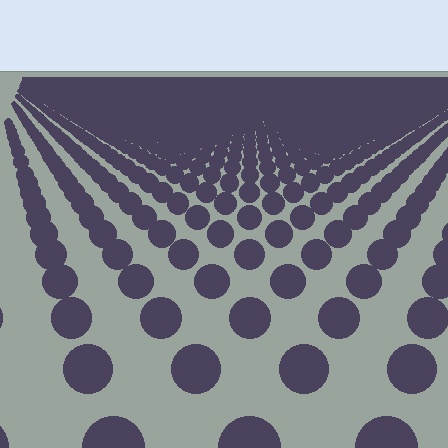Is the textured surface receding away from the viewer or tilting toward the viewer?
The surface is receding away from the viewer. Texture elements get smaller and denser toward the top.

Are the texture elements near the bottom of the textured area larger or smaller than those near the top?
Larger. Near the bottom, elements are closer to the viewer and appear at a bigger on-screen size.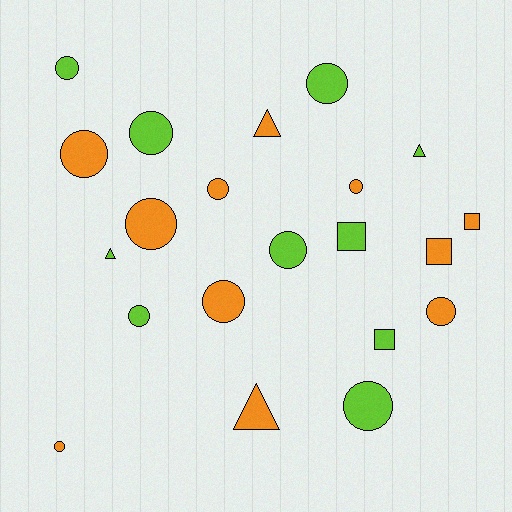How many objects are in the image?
There are 21 objects.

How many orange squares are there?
There are 2 orange squares.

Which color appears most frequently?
Orange, with 11 objects.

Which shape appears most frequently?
Circle, with 13 objects.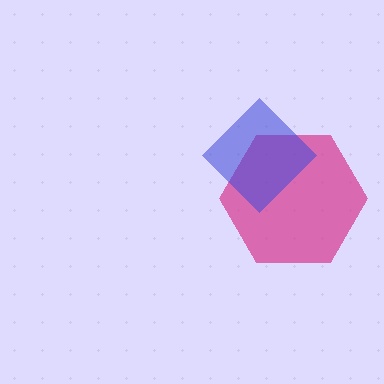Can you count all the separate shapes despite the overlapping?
Yes, there are 2 separate shapes.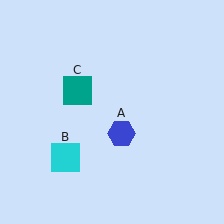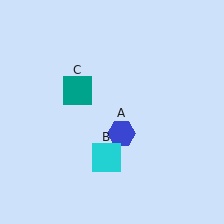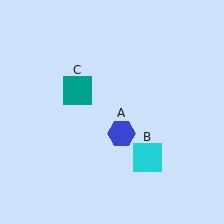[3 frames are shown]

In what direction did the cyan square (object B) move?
The cyan square (object B) moved right.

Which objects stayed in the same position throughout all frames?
Blue hexagon (object A) and teal square (object C) remained stationary.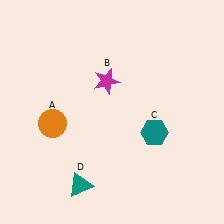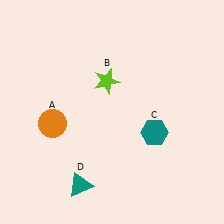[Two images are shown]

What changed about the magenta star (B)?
In Image 1, B is magenta. In Image 2, it changed to lime.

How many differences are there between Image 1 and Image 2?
There is 1 difference between the two images.